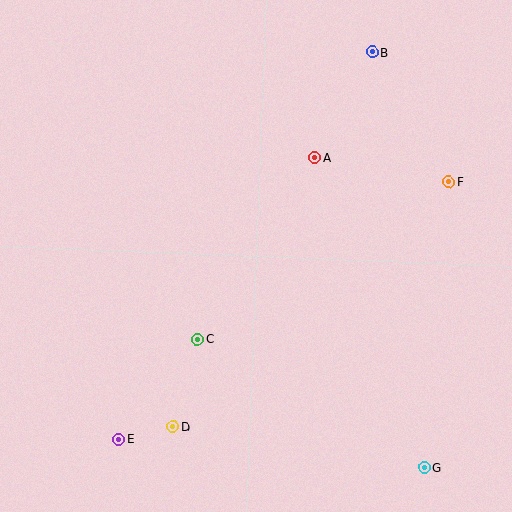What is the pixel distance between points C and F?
The distance between C and F is 297 pixels.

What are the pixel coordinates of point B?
Point B is at (372, 52).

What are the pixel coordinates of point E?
Point E is at (119, 439).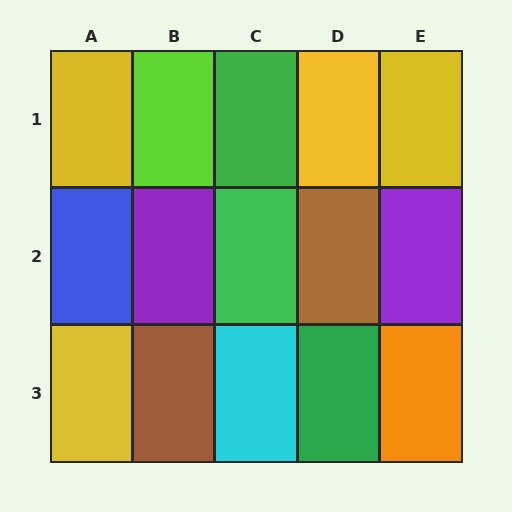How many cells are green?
3 cells are green.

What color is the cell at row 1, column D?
Yellow.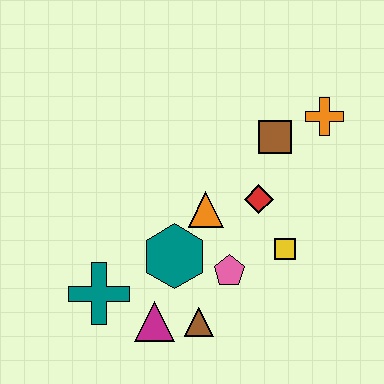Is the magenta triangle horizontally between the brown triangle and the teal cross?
Yes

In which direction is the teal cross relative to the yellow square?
The teal cross is to the left of the yellow square.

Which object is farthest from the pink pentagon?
The orange cross is farthest from the pink pentagon.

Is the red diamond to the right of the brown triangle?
Yes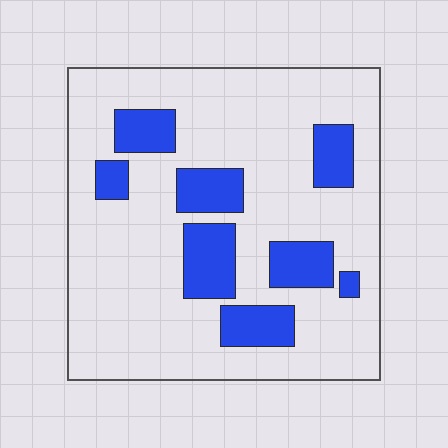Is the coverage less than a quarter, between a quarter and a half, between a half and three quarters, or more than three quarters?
Less than a quarter.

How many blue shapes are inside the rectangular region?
8.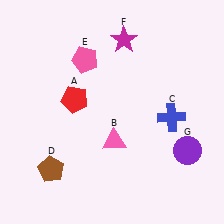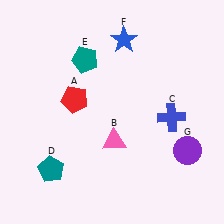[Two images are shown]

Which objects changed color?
D changed from brown to teal. E changed from pink to teal. F changed from magenta to blue.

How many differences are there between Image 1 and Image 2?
There are 3 differences between the two images.